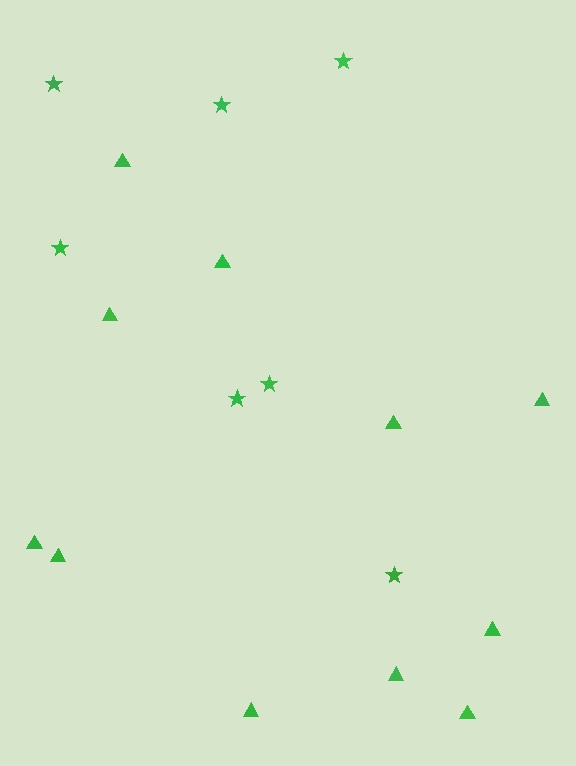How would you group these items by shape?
There are 2 groups: one group of triangles (11) and one group of stars (7).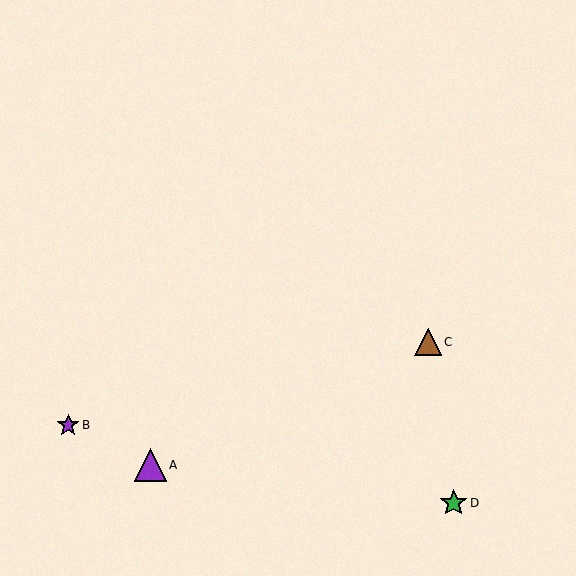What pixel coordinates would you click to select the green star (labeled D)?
Click at (454, 503) to select the green star D.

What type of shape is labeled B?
Shape B is a purple star.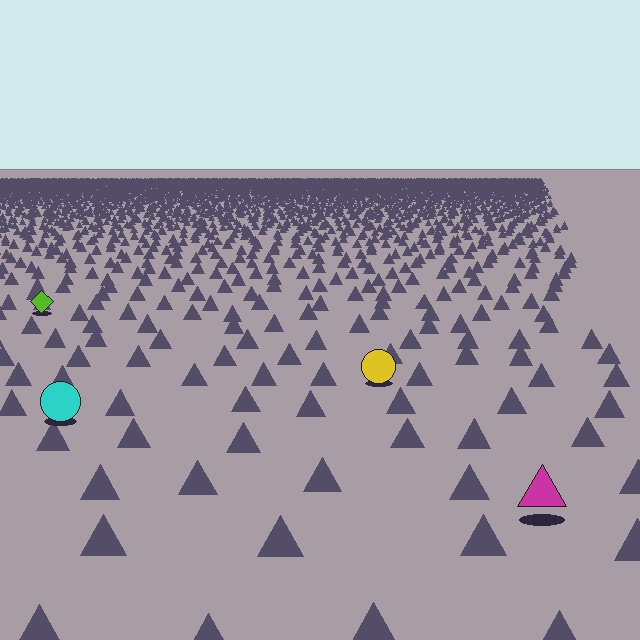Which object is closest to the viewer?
The magenta triangle is closest. The texture marks near it are larger and more spread out.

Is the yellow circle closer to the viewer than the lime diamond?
Yes. The yellow circle is closer — you can tell from the texture gradient: the ground texture is coarser near it.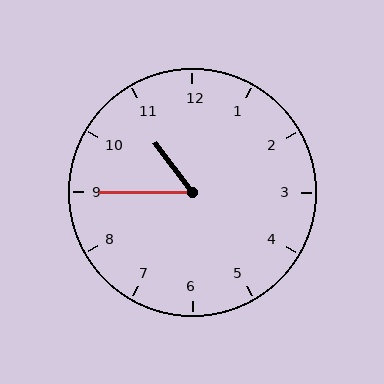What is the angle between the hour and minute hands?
Approximately 52 degrees.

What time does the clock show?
10:45.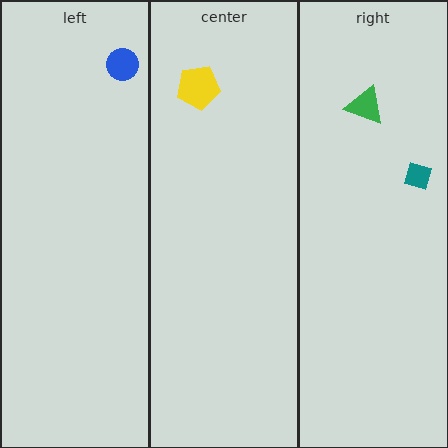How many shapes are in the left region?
1.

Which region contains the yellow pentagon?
The center region.